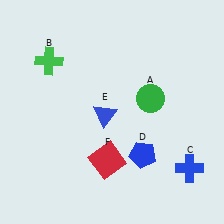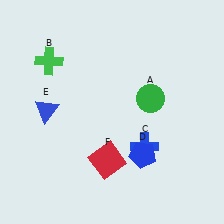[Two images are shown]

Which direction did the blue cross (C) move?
The blue cross (C) moved left.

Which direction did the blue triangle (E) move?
The blue triangle (E) moved left.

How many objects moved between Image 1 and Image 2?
2 objects moved between the two images.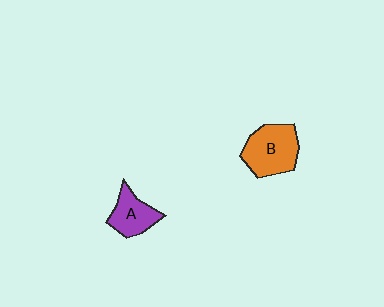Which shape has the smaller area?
Shape A (purple).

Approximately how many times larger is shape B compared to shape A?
Approximately 1.4 times.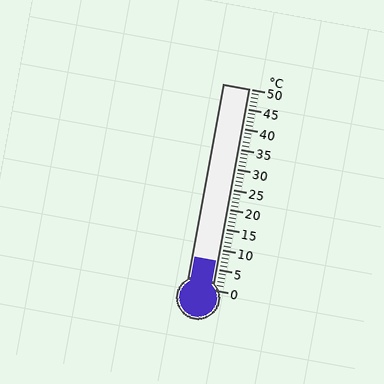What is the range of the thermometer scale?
The thermometer scale ranges from 0°C to 50°C.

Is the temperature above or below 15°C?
The temperature is below 15°C.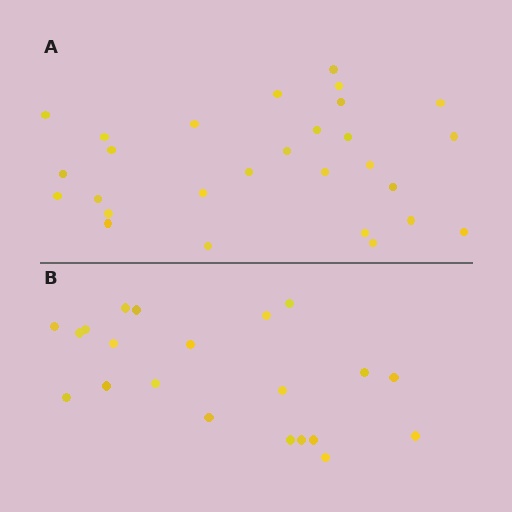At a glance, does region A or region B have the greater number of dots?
Region A (the top region) has more dots.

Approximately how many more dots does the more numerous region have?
Region A has roughly 8 or so more dots than region B.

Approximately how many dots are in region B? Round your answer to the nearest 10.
About 20 dots. (The exact count is 21, which rounds to 20.)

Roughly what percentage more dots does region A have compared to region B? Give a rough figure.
About 35% more.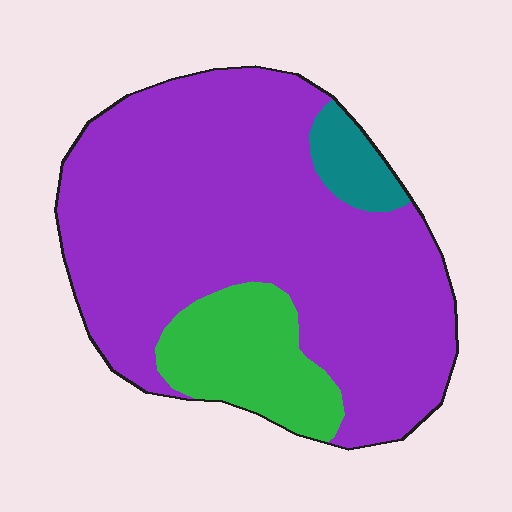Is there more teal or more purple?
Purple.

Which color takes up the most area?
Purple, at roughly 80%.